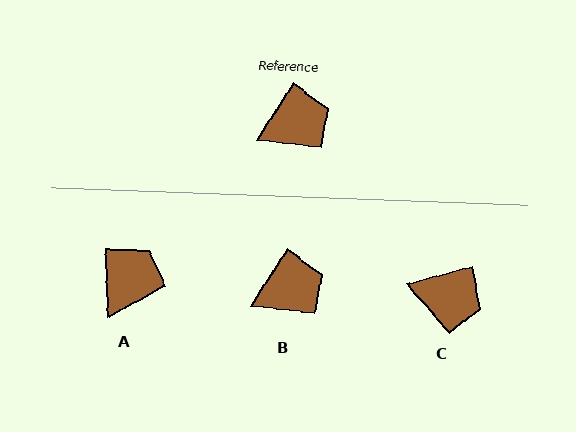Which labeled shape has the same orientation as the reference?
B.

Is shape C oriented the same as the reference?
No, it is off by about 43 degrees.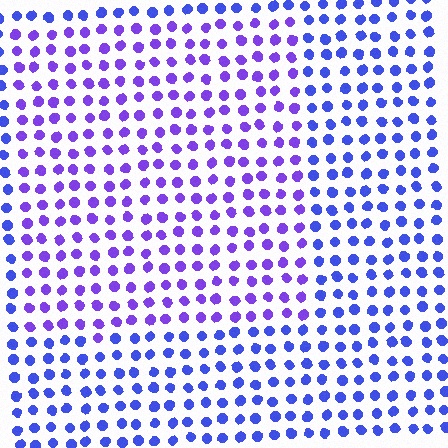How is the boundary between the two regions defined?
The boundary is defined purely by a slight shift in hue (about 30 degrees). Spacing, size, and orientation are identical on both sides.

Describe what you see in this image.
The image is filled with small blue elements in a uniform arrangement. A rectangle-shaped region is visible where the elements are tinted to a slightly different hue, forming a subtle color boundary.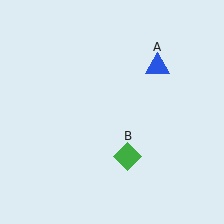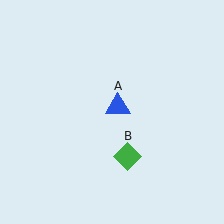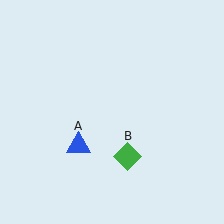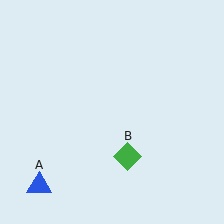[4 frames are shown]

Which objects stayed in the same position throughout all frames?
Green diamond (object B) remained stationary.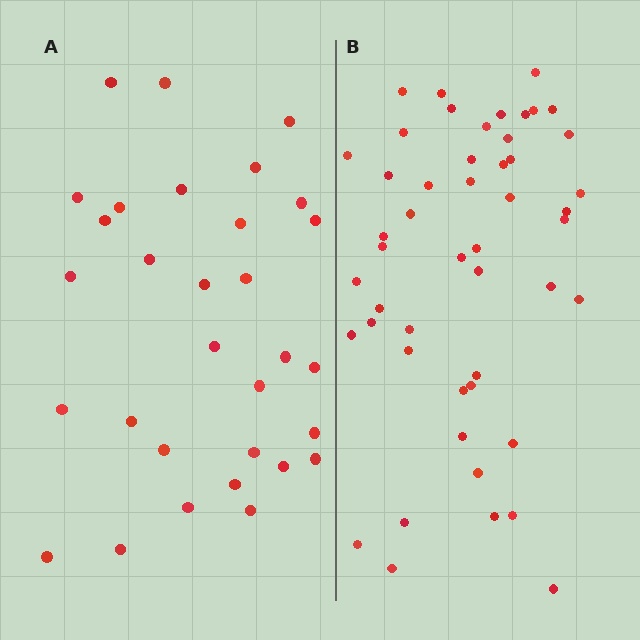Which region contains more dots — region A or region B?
Region B (the right region) has more dots.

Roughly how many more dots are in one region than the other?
Region B has approximately 20 more dots than region A.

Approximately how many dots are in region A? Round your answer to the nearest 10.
About 30 dots. (The exact count is 31, which rounds to 30.)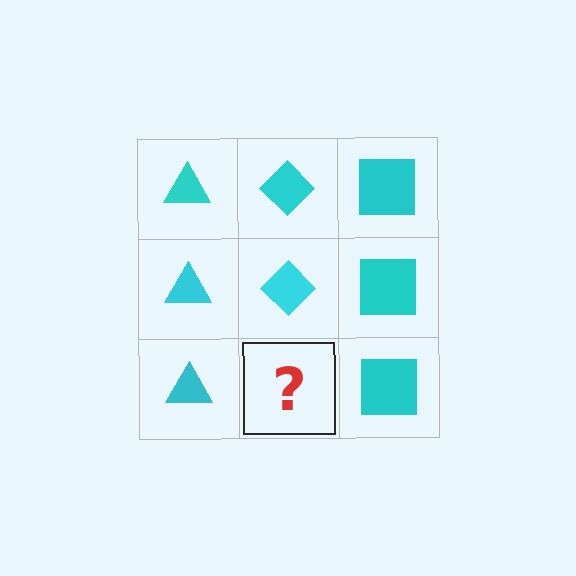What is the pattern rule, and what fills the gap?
The rule is that each column has a consistent shape. The gap should be filled with a cyan diamond.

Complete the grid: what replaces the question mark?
The question mark should be replaced with a cyan diamond.